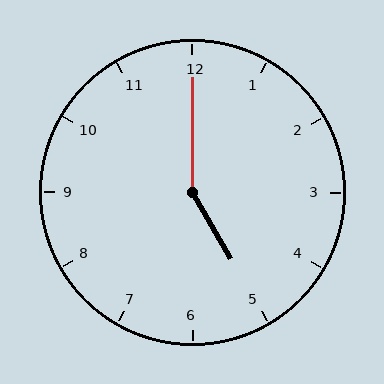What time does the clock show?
5:00.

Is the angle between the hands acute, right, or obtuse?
It is obtuse.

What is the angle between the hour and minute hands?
Approximately 150 degrees.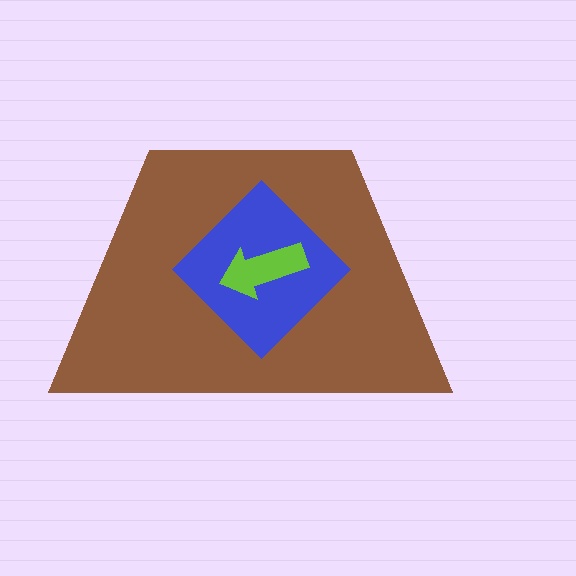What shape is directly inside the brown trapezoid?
The blue diamond.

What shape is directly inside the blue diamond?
The lime arrow.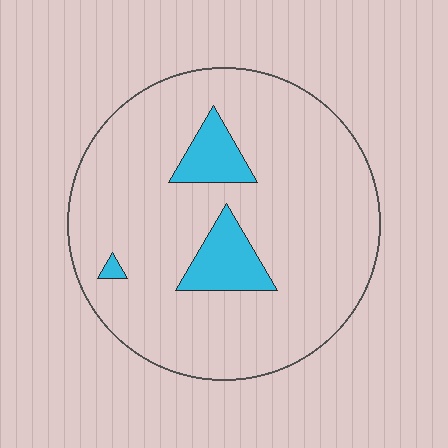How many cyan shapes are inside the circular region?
3.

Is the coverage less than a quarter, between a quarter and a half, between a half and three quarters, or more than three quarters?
Less than a quarter.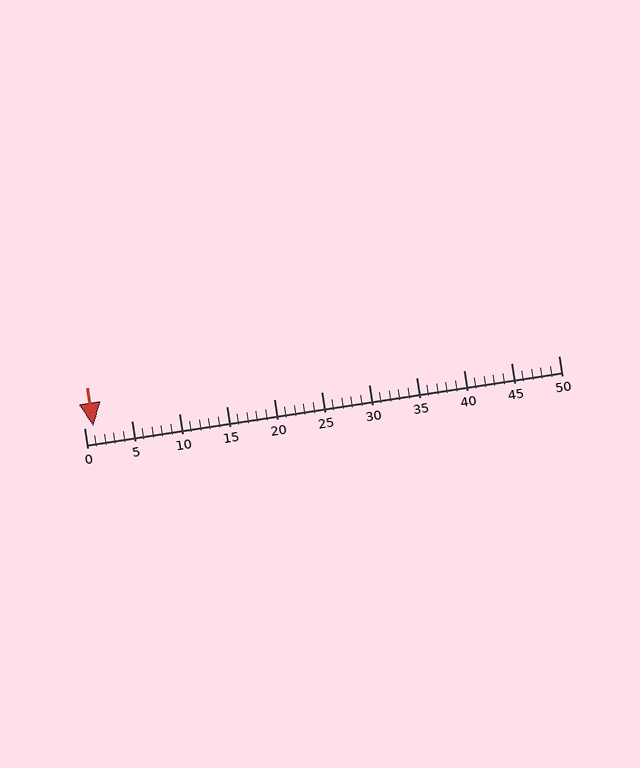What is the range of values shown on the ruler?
The ruler shows values from 0 to 50.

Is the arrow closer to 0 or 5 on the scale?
The arrow is closer to 0.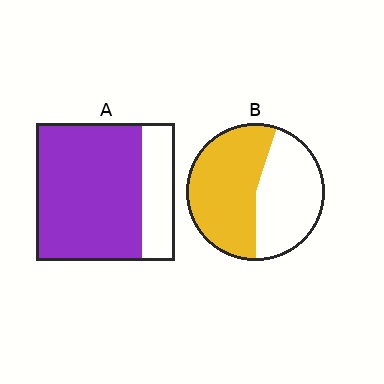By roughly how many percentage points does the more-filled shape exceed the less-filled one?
By roughly 20 percentage points (A over B).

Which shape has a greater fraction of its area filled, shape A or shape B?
Shape A.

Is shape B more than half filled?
Yes.